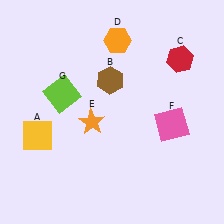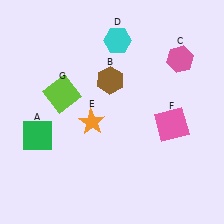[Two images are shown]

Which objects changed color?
A changed from yellow to green. C changed from red to pink. D changed from orange to cyan.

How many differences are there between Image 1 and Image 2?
There are 3 differences between the two images.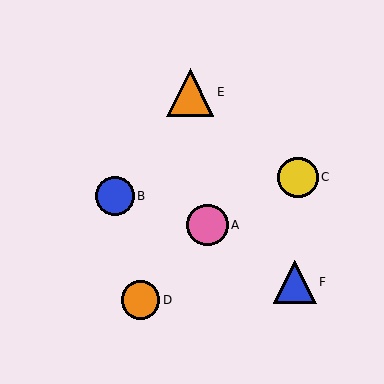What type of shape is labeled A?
Shape A is a pink circle.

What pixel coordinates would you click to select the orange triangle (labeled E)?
Click at (190, 92) to select the orange triangle E.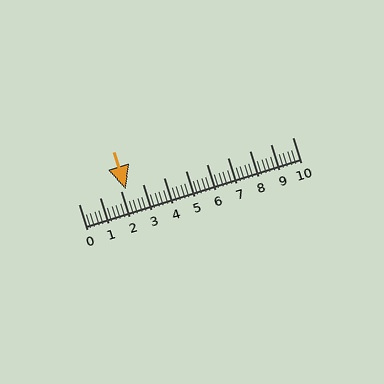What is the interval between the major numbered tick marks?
The major tick marks are spaced 1 units apart.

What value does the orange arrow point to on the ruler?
The orange arrow points to approximately 2.2.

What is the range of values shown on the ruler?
The ruler shows values from 0 to 10.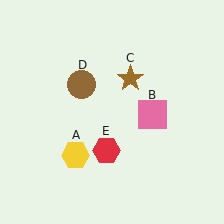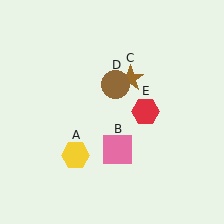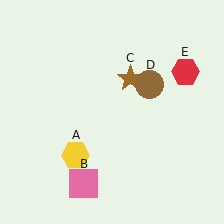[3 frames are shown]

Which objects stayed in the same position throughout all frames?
Yellow hexagon (object A) and brown star (object C) remained stationary.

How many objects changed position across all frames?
3 objects changed position: pink square (object B), brown circle (object D), red hexagon (object E).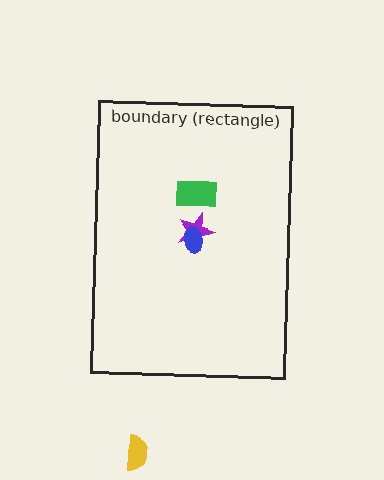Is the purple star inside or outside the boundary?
Inside.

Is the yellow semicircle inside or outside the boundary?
Outside.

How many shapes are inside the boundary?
3 inside, 1 outside.